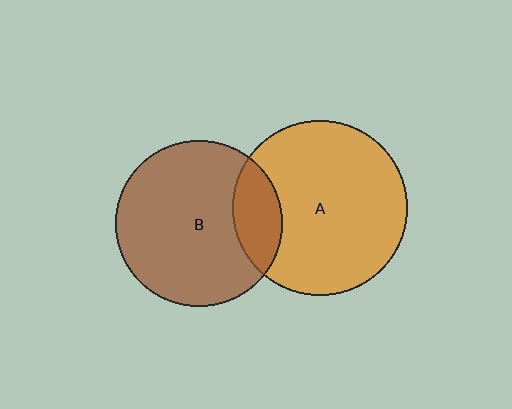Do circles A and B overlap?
Yes.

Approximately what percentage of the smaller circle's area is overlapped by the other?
Approximately 20%.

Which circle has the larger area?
Circle A (orange).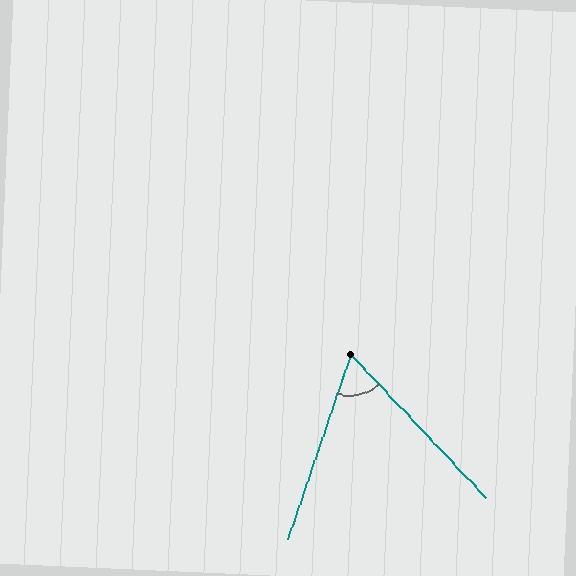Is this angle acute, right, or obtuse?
It is acute.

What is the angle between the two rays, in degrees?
Approximately 62 degrees.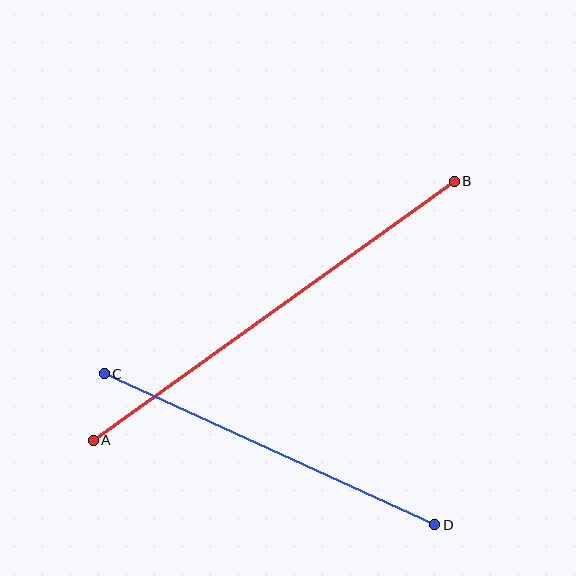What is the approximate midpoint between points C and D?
The midpoint is at approximately (269, 449) pixels.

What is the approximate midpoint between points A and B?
The midpoint is at approximately (274, 311) pixels.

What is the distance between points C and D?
The distance is approximately 363 pixels.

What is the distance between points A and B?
The distance is approximately 444 pixels.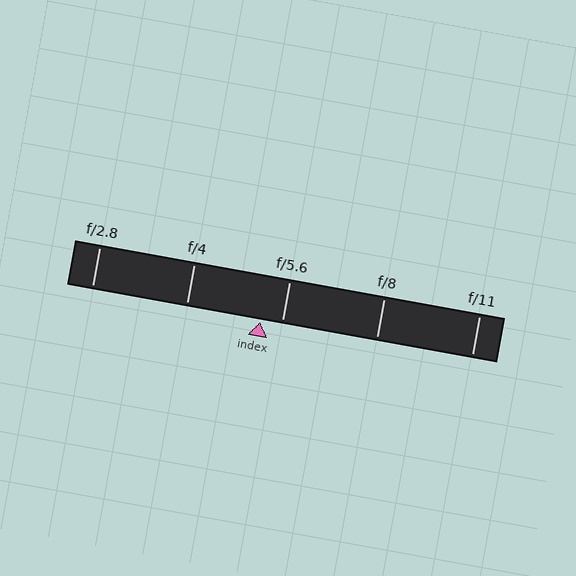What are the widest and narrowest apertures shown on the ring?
The widest aperture shown is f/2.8 and the narrowest is f/11.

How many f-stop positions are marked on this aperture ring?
There are 5 f-stop positions marked.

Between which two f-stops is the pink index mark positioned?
The index mark is between f/4 and f/5.6.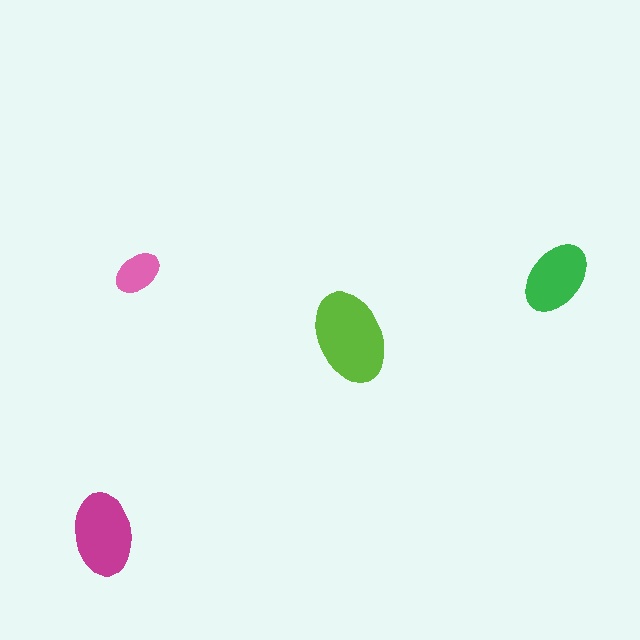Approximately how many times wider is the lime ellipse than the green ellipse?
About 1.5 times wider.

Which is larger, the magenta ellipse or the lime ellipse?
The lime one.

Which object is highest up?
The pink ellipse is topmost.